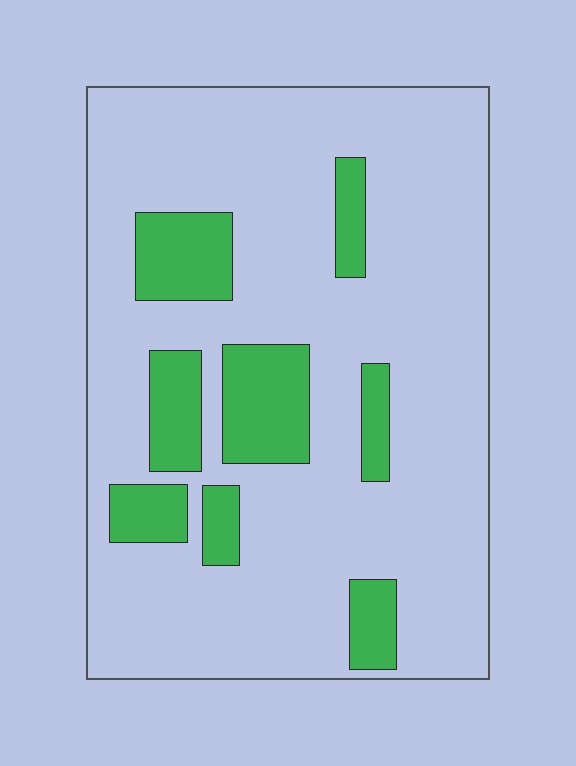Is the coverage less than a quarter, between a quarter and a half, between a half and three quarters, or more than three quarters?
Less than a quarter.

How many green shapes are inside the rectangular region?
8.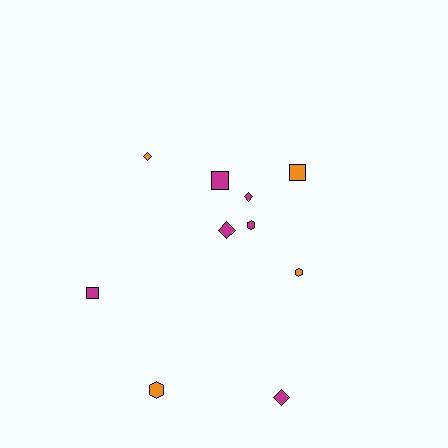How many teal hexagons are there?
There are no teal hexagons.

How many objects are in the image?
There are 10 objects.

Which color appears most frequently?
Magenta, with 6 objects.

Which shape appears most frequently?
Diamond, with 4 objects.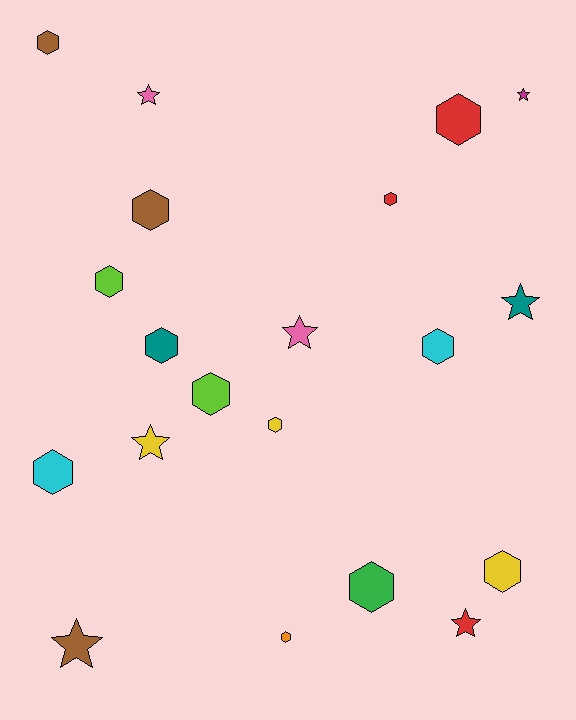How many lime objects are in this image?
There are 2 lime objects.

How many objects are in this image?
There are 20 objects.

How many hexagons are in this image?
There are 13 hexagons.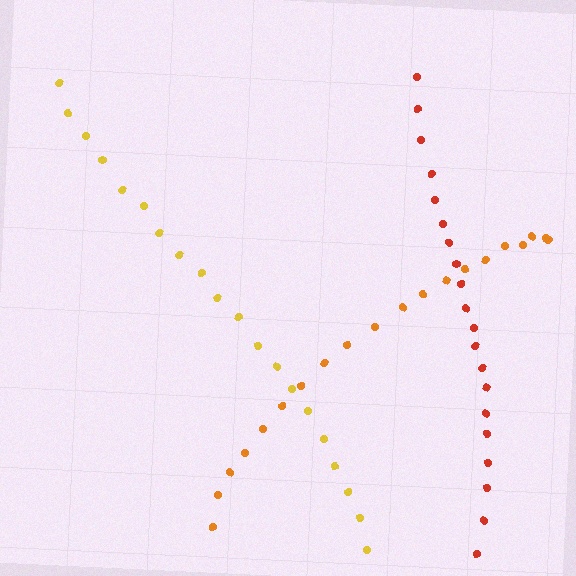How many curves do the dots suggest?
There are 3 distinct paths.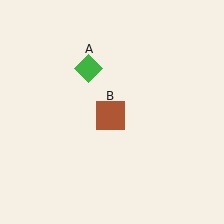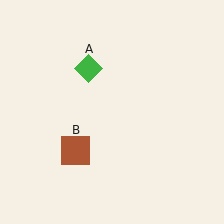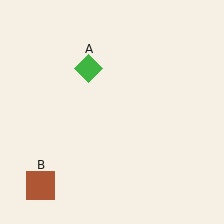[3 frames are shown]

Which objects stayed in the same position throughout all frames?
Green diamond (object A) remained stationary.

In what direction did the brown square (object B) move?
The brown square (object B) moved down and to the left.